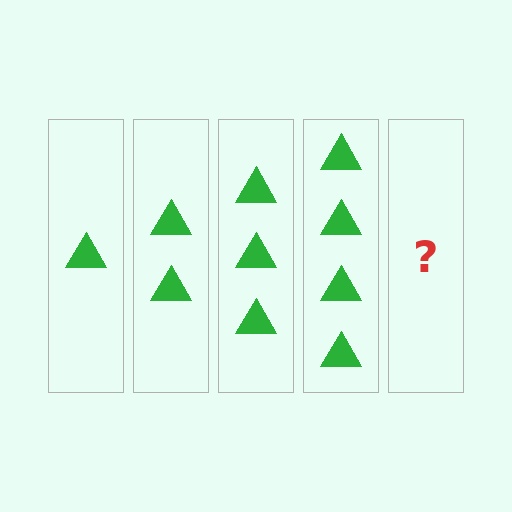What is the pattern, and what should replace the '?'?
The pattern is that each step adds one more triangle. The '?' should be 5 triangles.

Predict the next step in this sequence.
The next step is 5 triangles.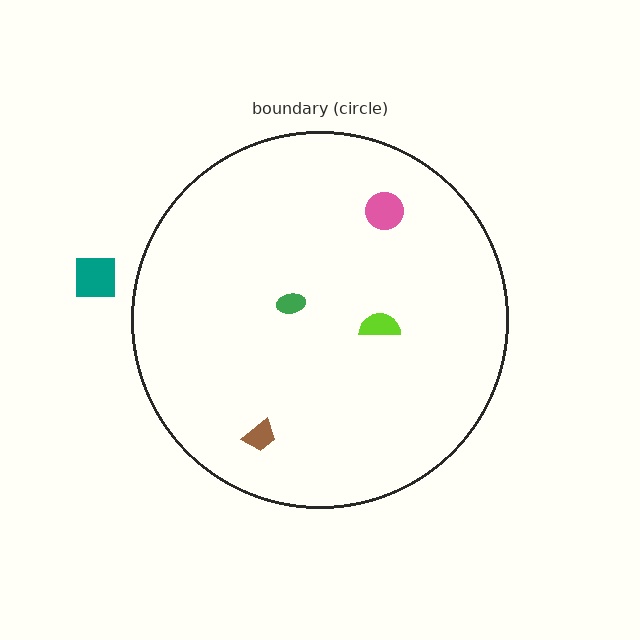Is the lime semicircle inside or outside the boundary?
Inside.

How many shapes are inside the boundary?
4 inside, 1 outside.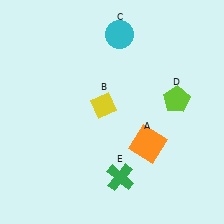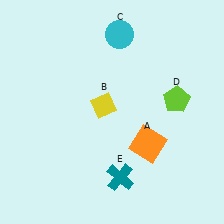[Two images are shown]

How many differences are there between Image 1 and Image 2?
There is 1 difference between the two images.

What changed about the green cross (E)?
In Image 1, E is green. In Image 2, it changed to teal.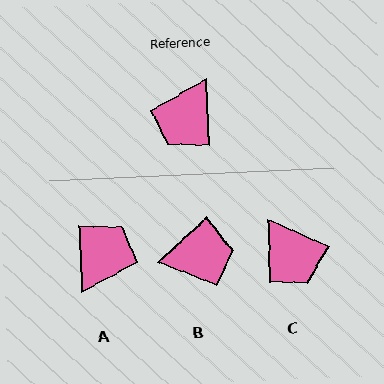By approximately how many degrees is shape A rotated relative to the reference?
Approximately 179 degrees counter-clockwise.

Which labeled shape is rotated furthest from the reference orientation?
A, about 179 degrees away.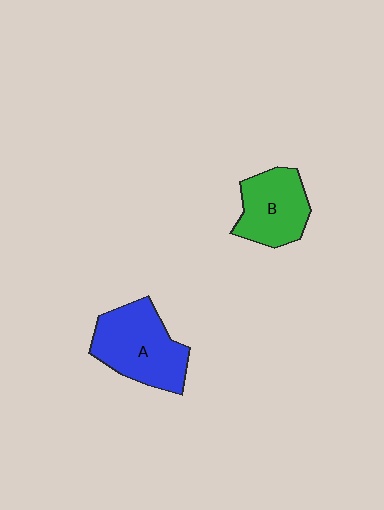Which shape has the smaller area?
Shape B (green).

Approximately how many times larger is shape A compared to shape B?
Approximately 1.3 times.